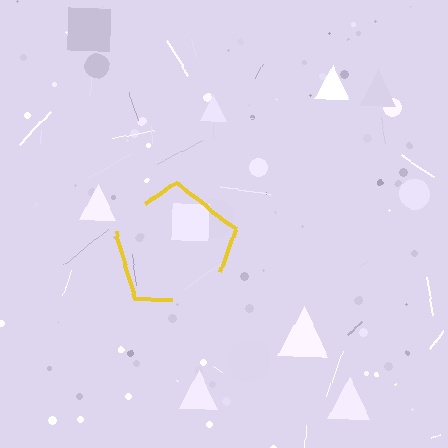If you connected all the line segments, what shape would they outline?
They would outline a pentagon.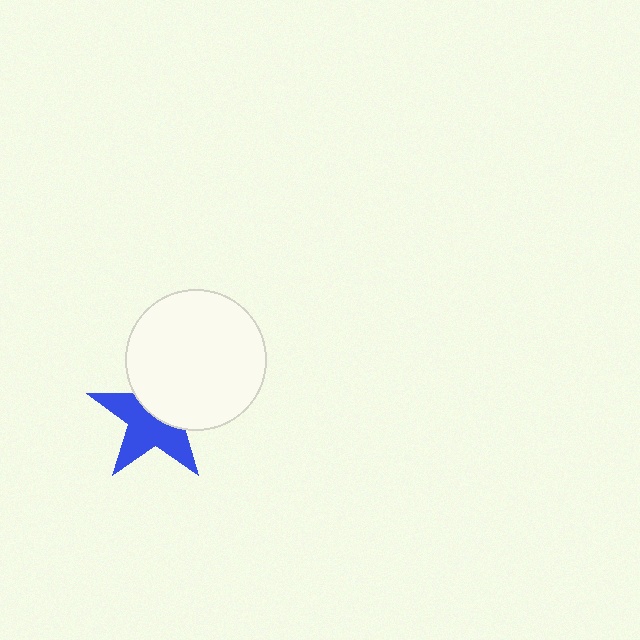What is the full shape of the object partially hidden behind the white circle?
The partially hidden object is a blue star.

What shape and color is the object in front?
The object in front is a white circle.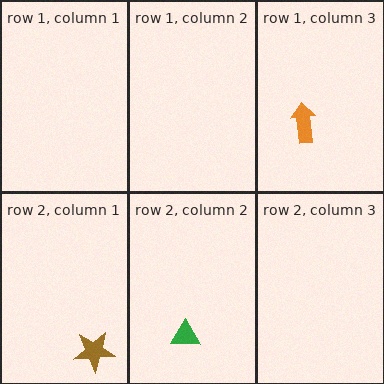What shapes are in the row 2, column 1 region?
The brown star.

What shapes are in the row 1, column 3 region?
The orange arrow.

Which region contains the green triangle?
The row 2, column 2 region.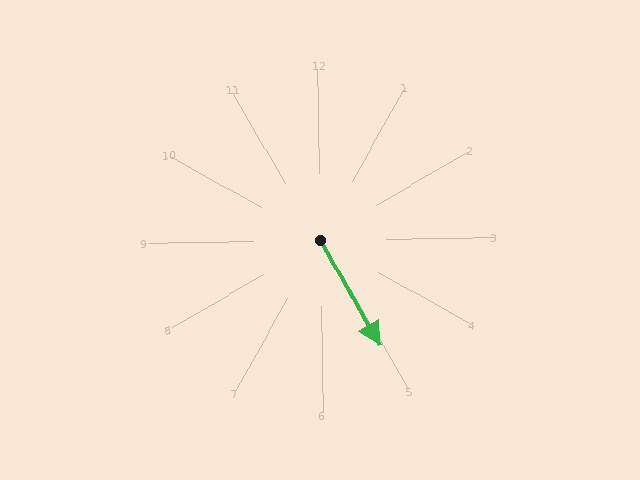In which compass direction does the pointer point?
Southeast.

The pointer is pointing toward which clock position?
Roughly 5 o'clock.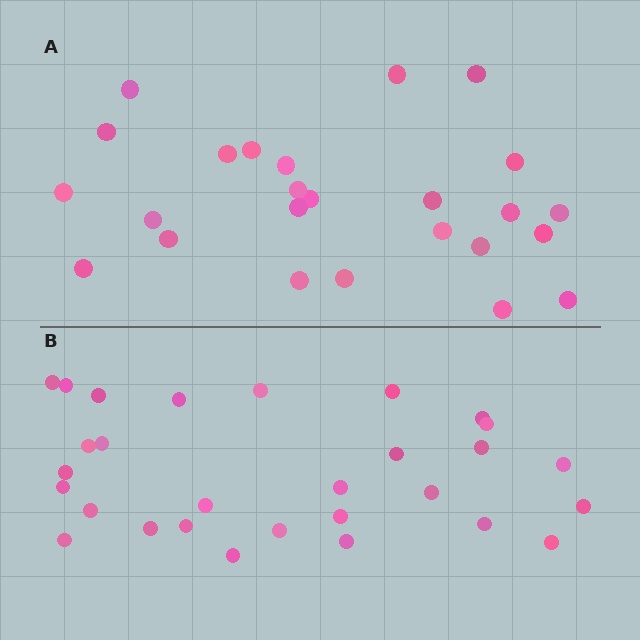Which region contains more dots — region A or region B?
Region B (the bottom region) has more dots.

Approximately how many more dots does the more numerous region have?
Region B has about 4 more dots than region A.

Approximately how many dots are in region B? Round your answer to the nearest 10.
About 30 dots. (The exact count is 29, which rounds to 30.)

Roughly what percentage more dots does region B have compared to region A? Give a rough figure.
About 15% more.